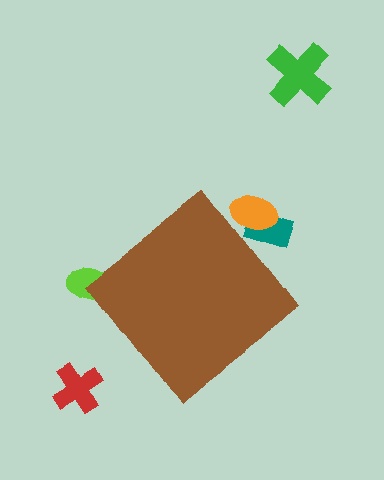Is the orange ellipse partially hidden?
Yes, the orange ellipse is partially hidden behind the brown diamond.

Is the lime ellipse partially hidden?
Yes, the lime ellipse is partially hidden behind the brown diamond.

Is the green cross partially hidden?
No, the green cross is fully visible.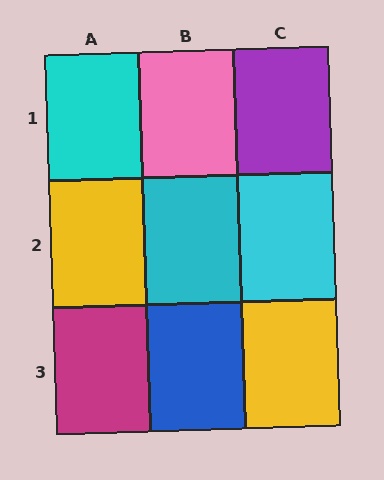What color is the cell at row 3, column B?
Blue.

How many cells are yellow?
2 cells are yellow.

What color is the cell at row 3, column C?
Yellow.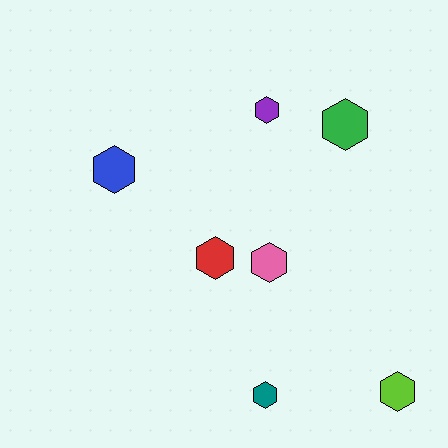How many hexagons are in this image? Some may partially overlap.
There are 7 hexagons.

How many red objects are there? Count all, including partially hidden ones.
There is 1 red object.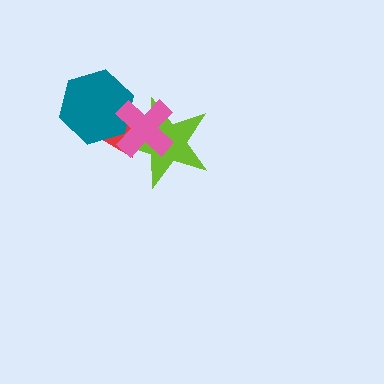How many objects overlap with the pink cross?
3 objects overlap with the pink cross.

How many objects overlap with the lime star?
2 objects overlap with the lime star.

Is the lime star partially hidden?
Yes, it is partially covered by another shape.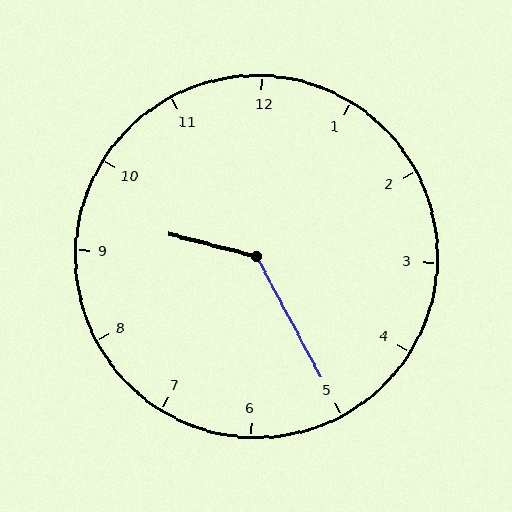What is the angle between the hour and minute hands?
Approximately 132 degrees.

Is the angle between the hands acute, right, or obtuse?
It is obtuse.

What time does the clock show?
9:25.